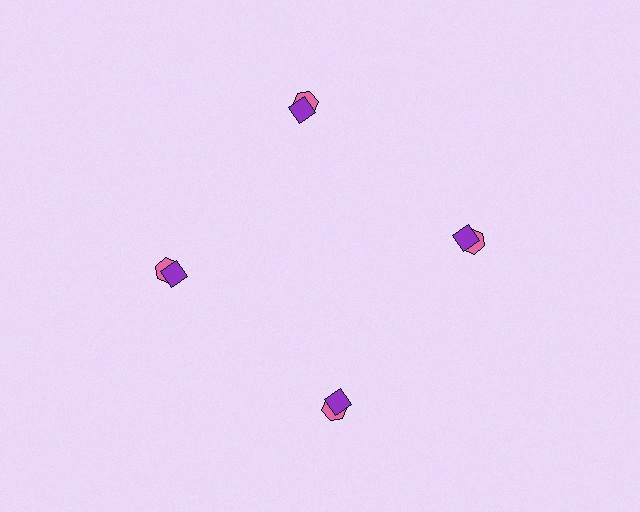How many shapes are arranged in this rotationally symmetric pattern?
There are 8 shapes, arranged in 4 groups of 2.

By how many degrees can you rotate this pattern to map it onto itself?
The pattern maps onto itself every 90 degrees of rotation.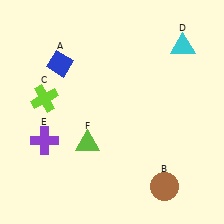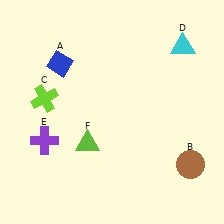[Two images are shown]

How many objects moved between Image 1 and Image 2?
1 object moved between the two images.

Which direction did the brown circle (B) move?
The brown circle (B) moved right.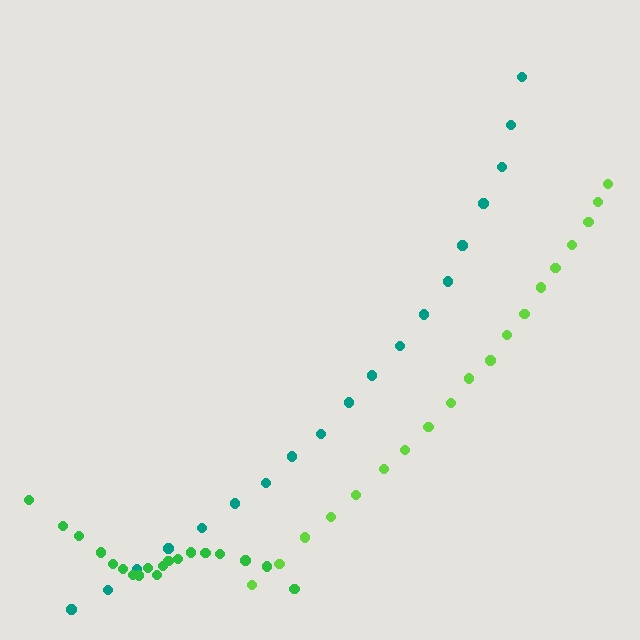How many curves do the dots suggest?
There are 3 distinct paths.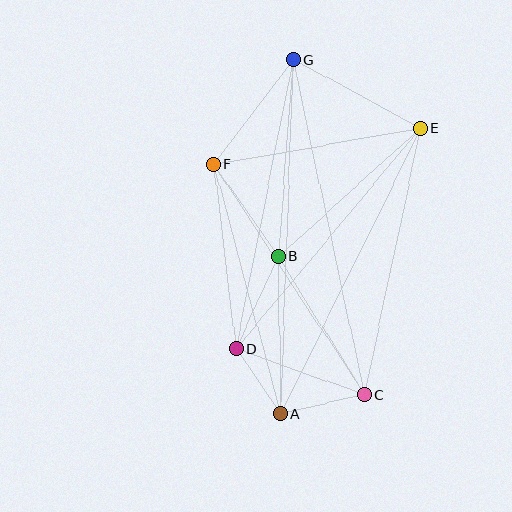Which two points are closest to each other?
Points A and D are closest to each other.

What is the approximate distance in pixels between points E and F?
The distance between E and F is approximately 210 pixels.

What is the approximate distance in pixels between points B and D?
The distance between B and D is approximately 102 pixels.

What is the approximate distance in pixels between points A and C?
The distance between A and C is approximately 86 pixels.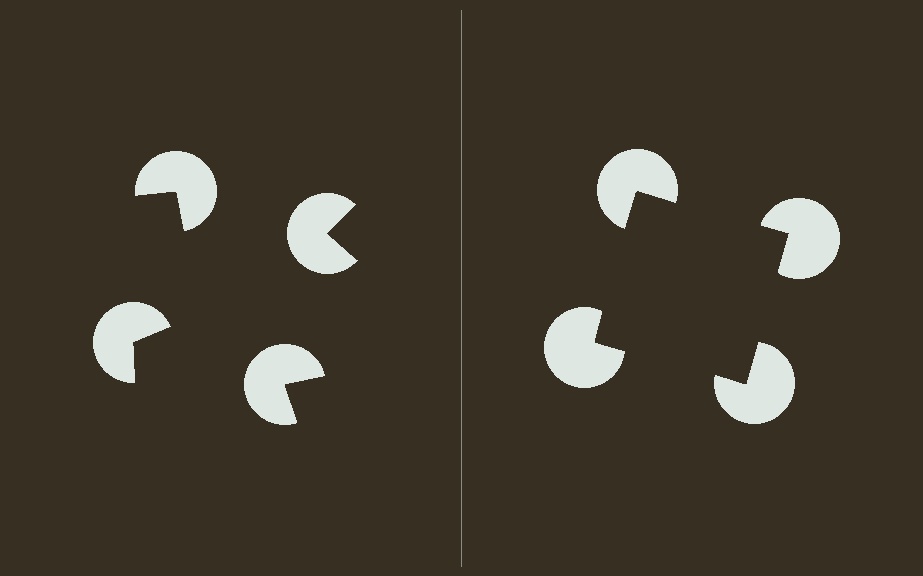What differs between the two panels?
The pac-man discs are positioned identically on both sides; only the wedge orientations differ. On the right they align to a square; on the left they are misaligned.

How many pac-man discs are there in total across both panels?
8 — 4 on each side.